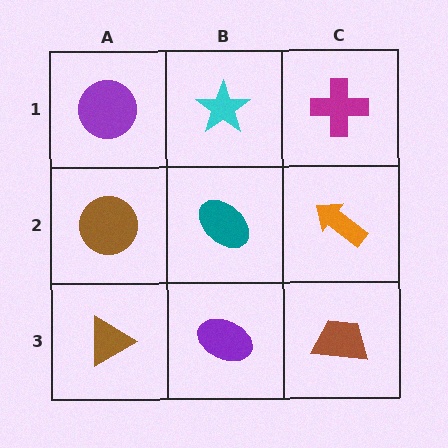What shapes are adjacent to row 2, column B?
A cyan star (row 1, column B), a purple ellipse (row 3, column B), a brown circle (row 2, column A), an orange arrow (row 2, column C).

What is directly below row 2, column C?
A brown trapezoid.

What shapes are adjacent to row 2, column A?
A purple circle (row 1, column A), a brown triangle (row 3, column A), a teal ellipse (row 2, column B).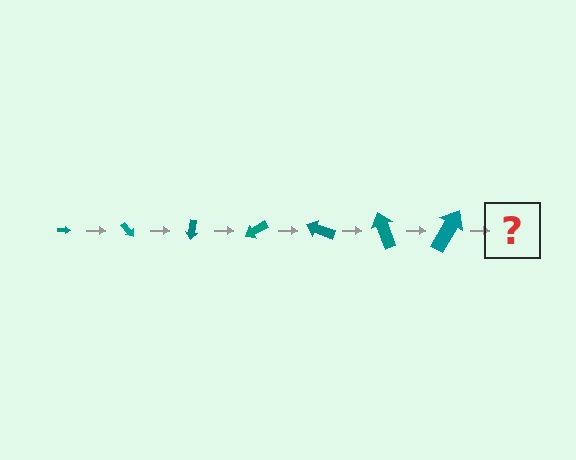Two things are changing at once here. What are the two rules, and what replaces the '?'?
The two rules are that the arrow grows larger each step and it rotates 50 degrees each step. The '?' should be an arrow, larger than the previous one and rotated 350 degrees from the start.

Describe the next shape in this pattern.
It should be an arrow, larger than the previous one and rotated 350 degrees from the start.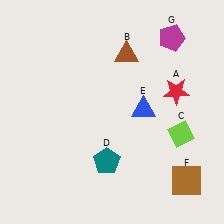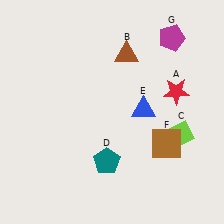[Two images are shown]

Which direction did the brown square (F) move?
The brown square (F) moved up.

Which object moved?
The brown square (F) moved up.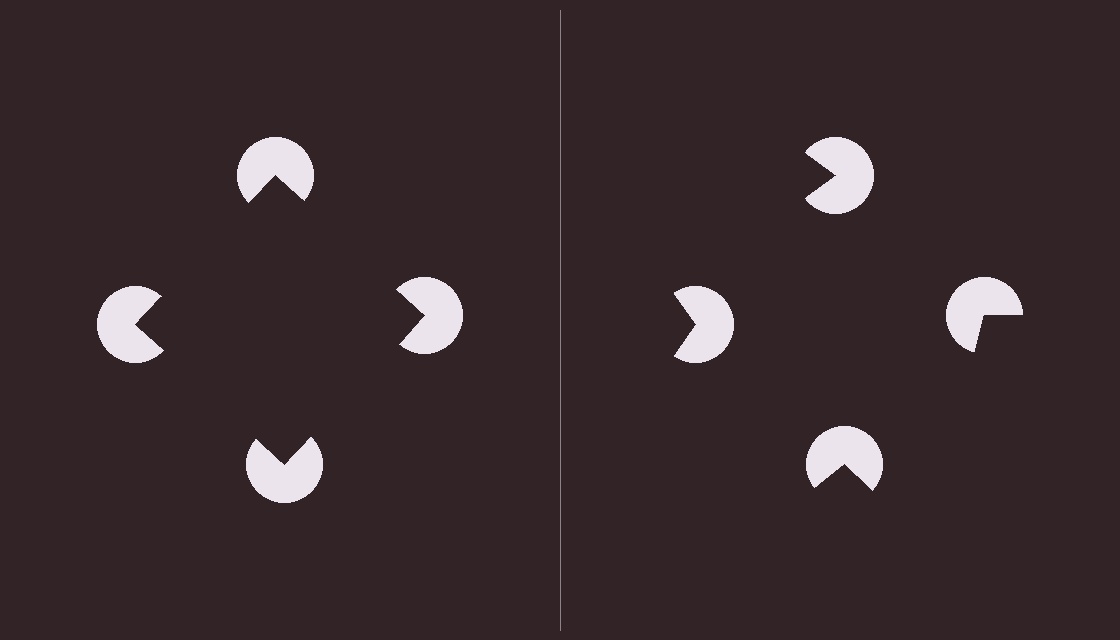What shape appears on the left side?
An illusory square.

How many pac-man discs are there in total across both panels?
8 — 4 on each side.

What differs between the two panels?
The pac-man discs are positioned identically on both sides; only the wedge orientations differ. On the left they align to a square; on the right they are misaligned.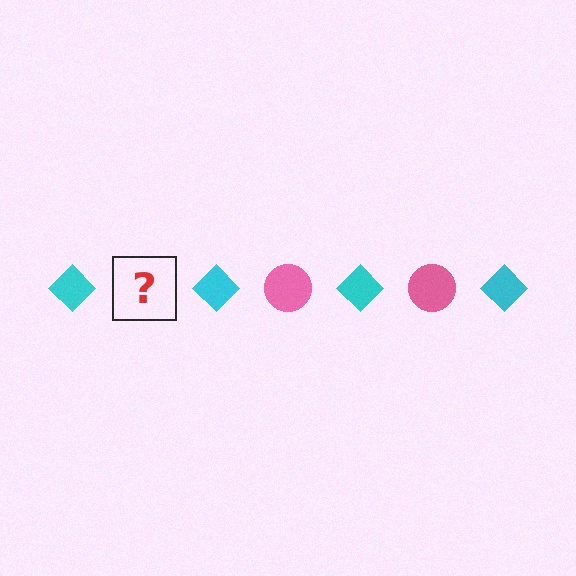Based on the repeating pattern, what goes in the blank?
The blank should be a pink circle.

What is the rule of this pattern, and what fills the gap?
The rule is that the pattern alternates between cyan diamond and pink circle. The gap should be filled with a pink circle.